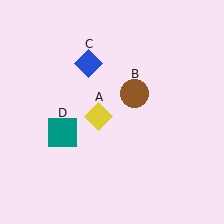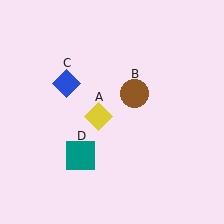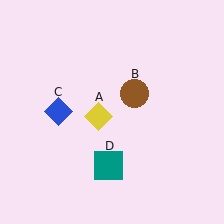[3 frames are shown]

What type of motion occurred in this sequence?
The blue diamond (object C), teal square (object D) rotated counterclockwise around the center of the scene.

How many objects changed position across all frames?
2 objects changed position: blue diamond (object C), teal square (object D).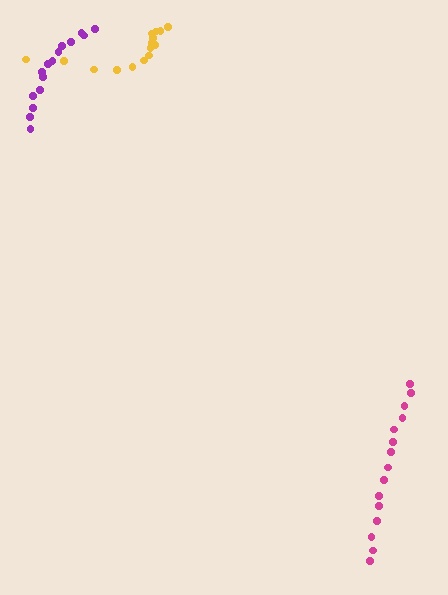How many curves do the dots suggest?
There are 3 distinct paths.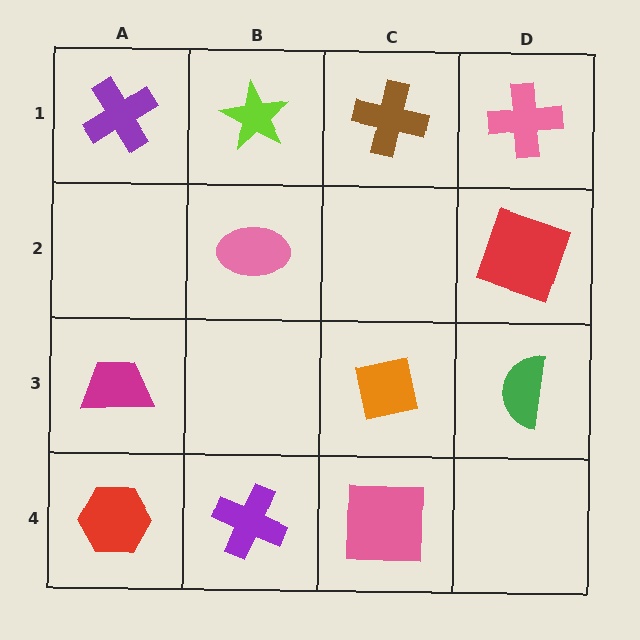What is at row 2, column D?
A red square.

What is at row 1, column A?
A purple cross.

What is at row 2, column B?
A pink ellipse.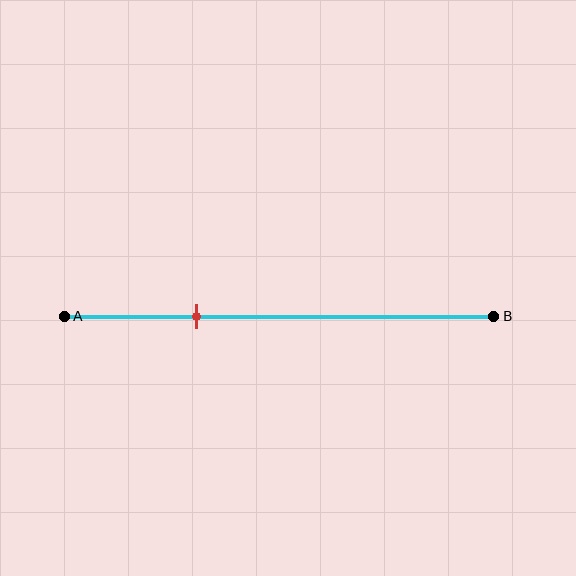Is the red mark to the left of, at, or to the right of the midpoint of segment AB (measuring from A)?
The red mark is to the left of the midpoint of segment AB.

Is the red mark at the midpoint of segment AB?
No, the mark is at about 30% from A, not at the 50% midpoint.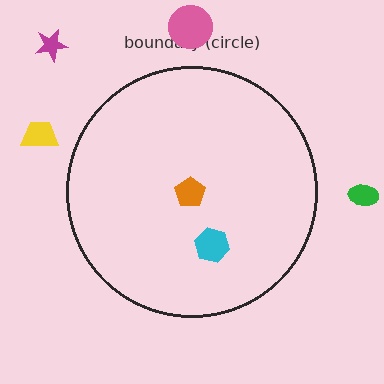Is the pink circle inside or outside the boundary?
Outside.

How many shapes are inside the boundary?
2 inside, 4 outside.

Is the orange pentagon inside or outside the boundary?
Inside.